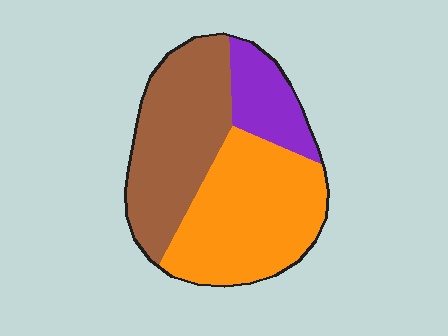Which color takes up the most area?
Orange, at roughly 45%.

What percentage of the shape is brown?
Brown takes up about two fifths (2/5) of the shape.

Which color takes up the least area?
Purple, at roughly 15%.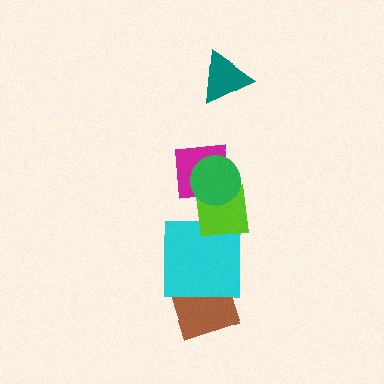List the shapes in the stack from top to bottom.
From top to bottom: the teal triangle, the green circle, the magenta square, the lime square, the cyan square, the brown diamond.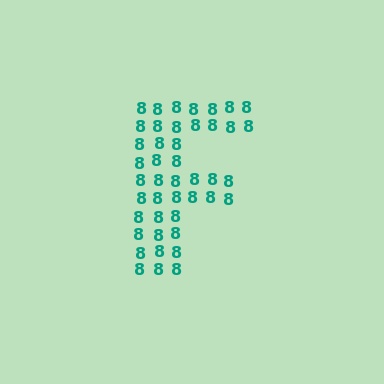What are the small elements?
The small elements are digit 8's.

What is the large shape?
The large shape is the letter F.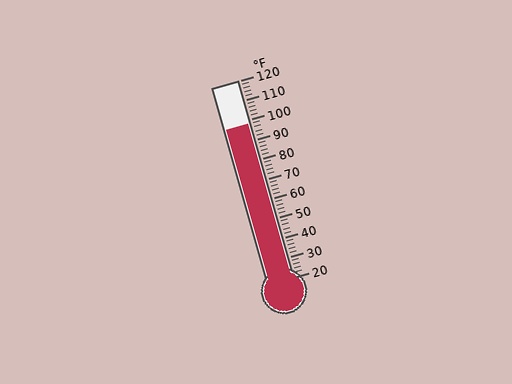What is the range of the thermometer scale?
The thermometer scale ranges from 20°F to 120°F.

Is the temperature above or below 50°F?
The temperature is above 50°F.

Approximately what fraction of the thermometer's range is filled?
The thermometer is filled to approximately 80% of its range.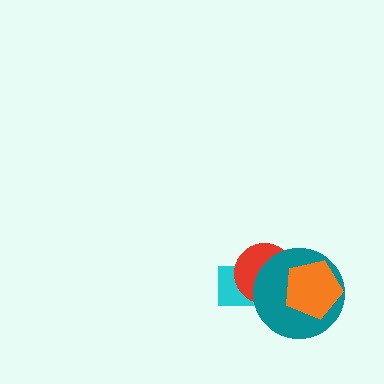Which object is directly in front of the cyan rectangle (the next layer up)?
The red circle is directly in front of the cyan rectangle.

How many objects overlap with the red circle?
3 objects overlap with the red circle.